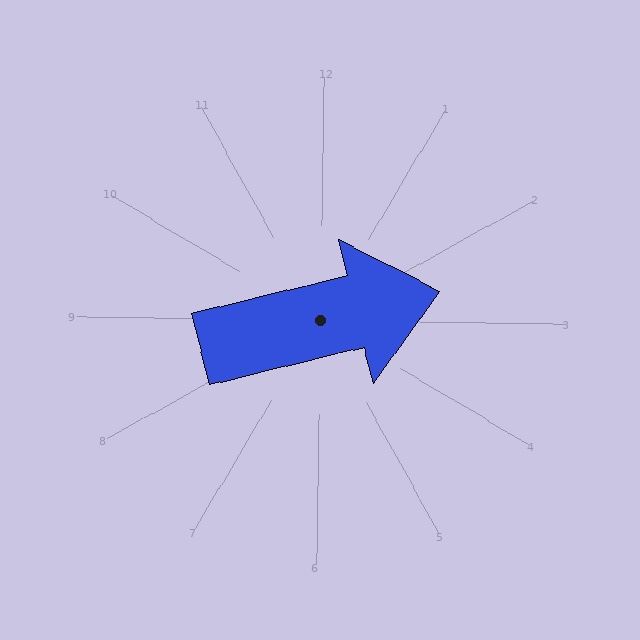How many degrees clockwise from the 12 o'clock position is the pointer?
Approximately 75 degrees.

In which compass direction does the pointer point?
East.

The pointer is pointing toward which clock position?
Roughly 3 o'clock.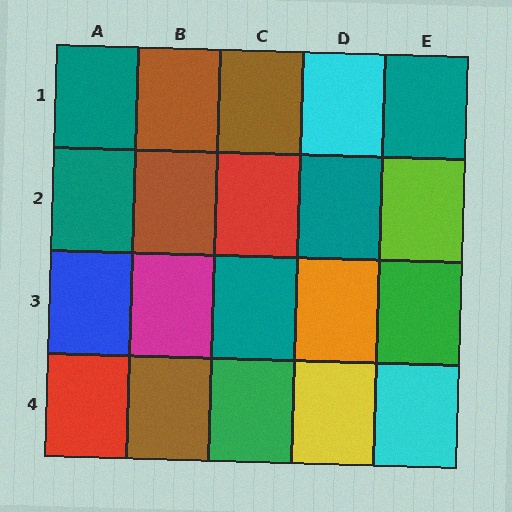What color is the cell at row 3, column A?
Blue.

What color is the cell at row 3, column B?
Magenta.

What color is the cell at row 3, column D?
Orange.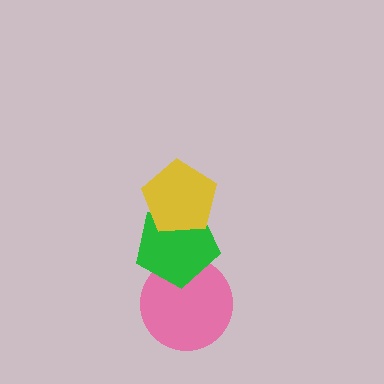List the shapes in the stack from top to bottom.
From top to bottom: the yellow pentagon, the green pentagon, the pink circle.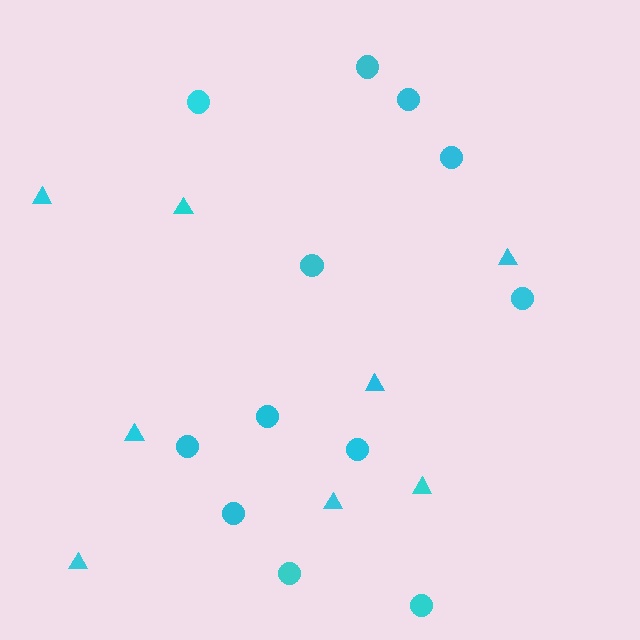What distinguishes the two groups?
There are 2 groups: one group of triangles (8) and one group of circles (12).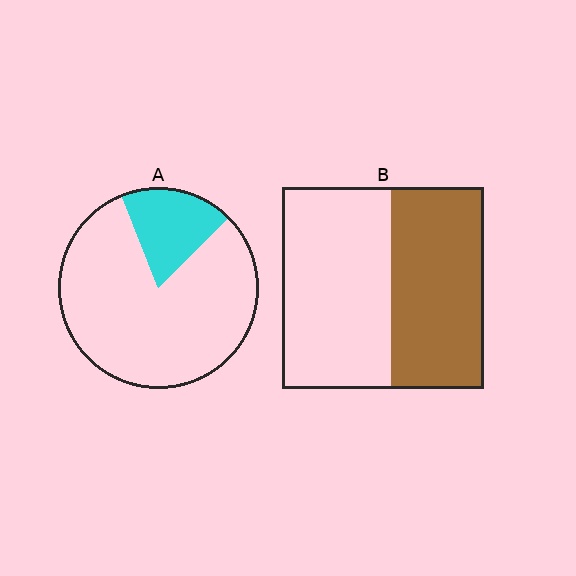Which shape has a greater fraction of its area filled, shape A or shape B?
Shape B.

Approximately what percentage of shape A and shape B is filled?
A is approximately 20% and B is approximately 45%.